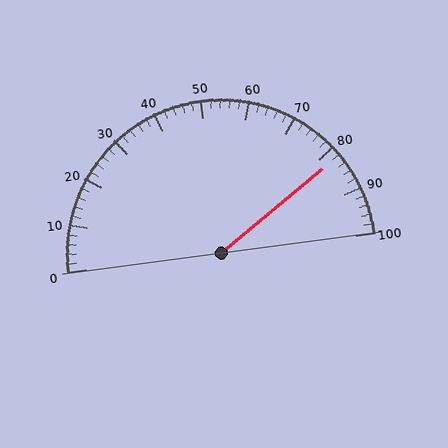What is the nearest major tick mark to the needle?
The nearest major tick mark is 80.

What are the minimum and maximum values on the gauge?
The gauge ranges from 0 to 100.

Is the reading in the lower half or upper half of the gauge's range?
The reading is in the upper half of the range (0 to 100).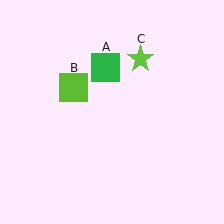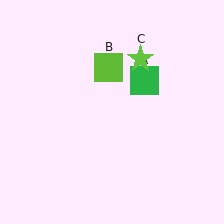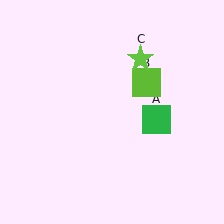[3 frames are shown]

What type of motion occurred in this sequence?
The green square (object A), lime square (object B) rotated clockwise around the center of the scene.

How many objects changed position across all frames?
2 objects changed position: green square (object A), lime square (object B).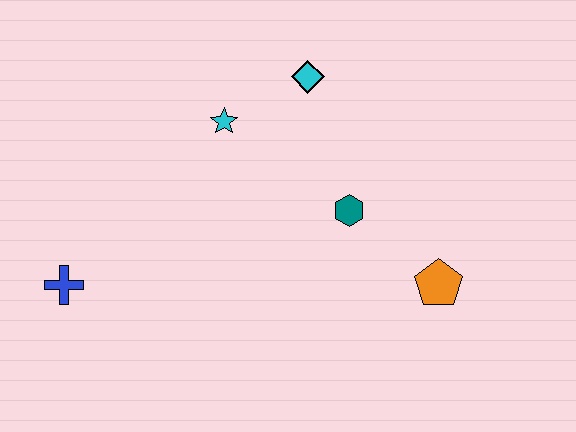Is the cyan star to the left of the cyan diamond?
Yes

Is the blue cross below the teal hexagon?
Yes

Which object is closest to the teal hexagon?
The orange pentagon is closest to the teal hexagon.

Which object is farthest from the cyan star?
The orange pentagon is farthest from the cyan star.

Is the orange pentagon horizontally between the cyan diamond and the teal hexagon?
No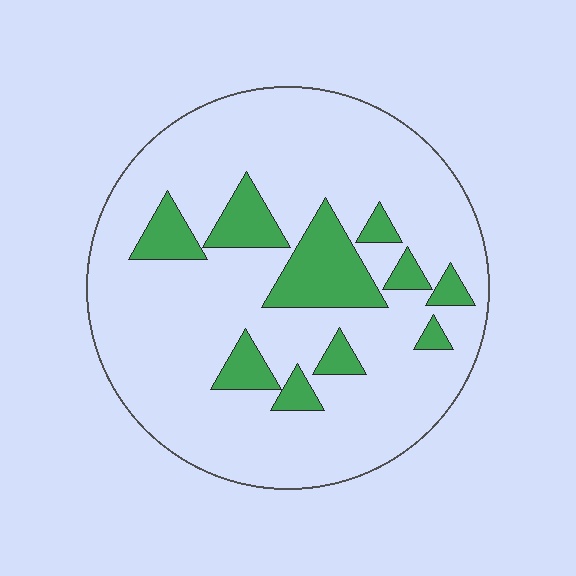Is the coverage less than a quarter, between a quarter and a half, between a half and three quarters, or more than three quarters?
Less than a quarter.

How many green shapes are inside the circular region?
10.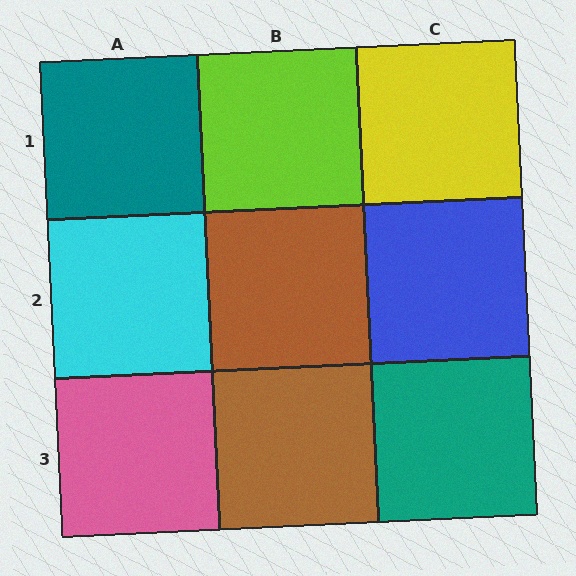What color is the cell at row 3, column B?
Brown.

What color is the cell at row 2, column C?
Blue.